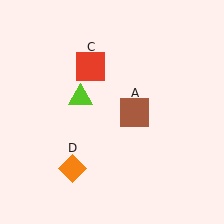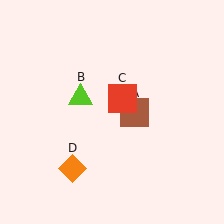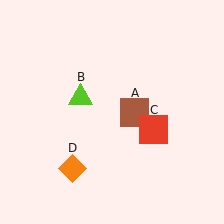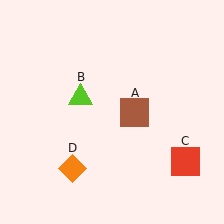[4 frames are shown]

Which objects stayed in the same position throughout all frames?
Brown square (object A) and lime triangle (object B) and orange diamond (object D) remained stationary.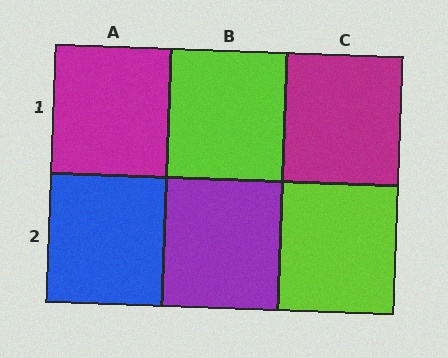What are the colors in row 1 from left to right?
Magenta, lime, magenta.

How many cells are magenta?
2 cells are magenta.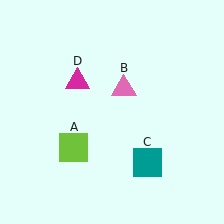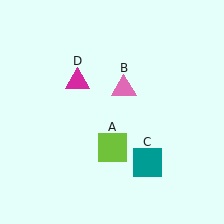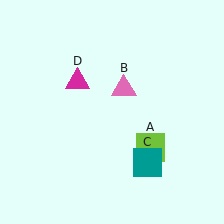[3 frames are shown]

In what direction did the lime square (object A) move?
The lime square (object A) moved right.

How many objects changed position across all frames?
1 object changed position: lime square (object A).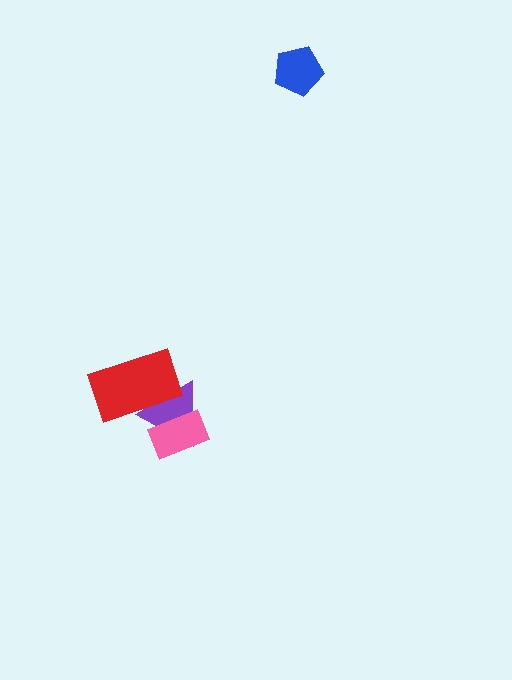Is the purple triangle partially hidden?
Yes, it is partially covered by another shape.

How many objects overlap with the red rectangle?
1 object overlaps with the red rectangle.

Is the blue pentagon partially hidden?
No, no other shape covers it.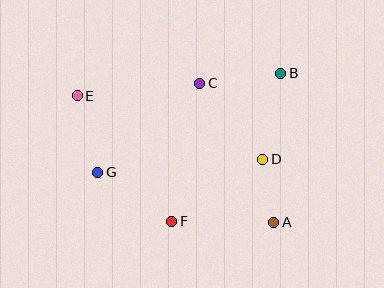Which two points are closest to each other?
Points A and D are closest to each other.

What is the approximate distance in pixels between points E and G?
The distance between E and G is approximately 79 pixels.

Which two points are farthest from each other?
Points A and E are farthest from each other.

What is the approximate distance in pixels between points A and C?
The distance between A and C is approximately 158 pixels.